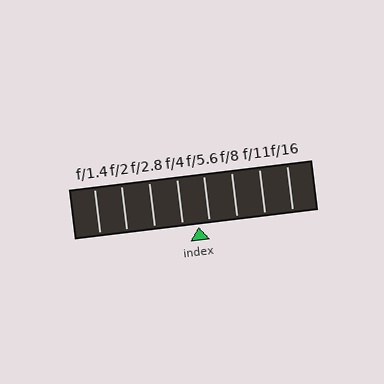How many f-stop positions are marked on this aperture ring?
There are 8 f-stop positions marked.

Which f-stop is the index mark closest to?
The index mark is closest to f/5.6.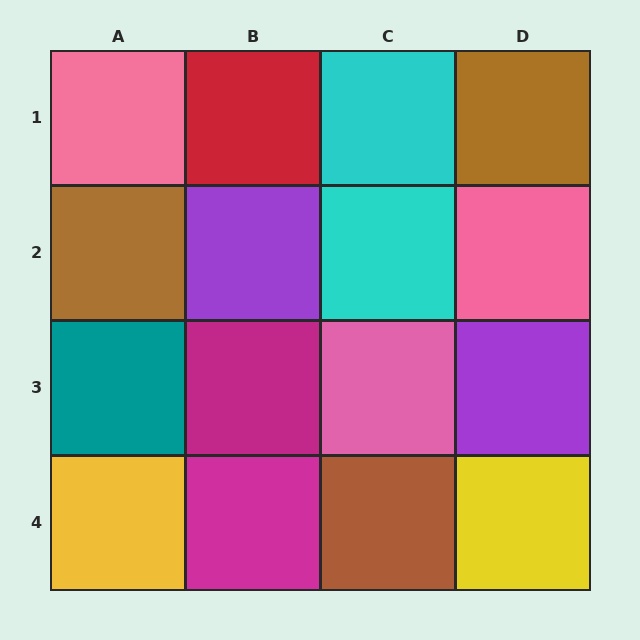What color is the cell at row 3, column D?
Purple.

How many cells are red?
1 cell is red.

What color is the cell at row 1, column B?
Red.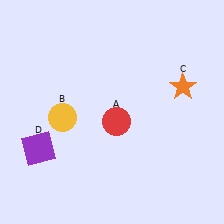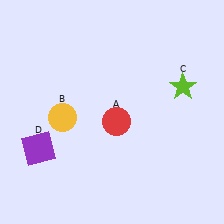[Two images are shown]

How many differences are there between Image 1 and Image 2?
There is 1 difference between the two images.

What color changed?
The star (C) changed from orange in Image 1 to lime in Image 2.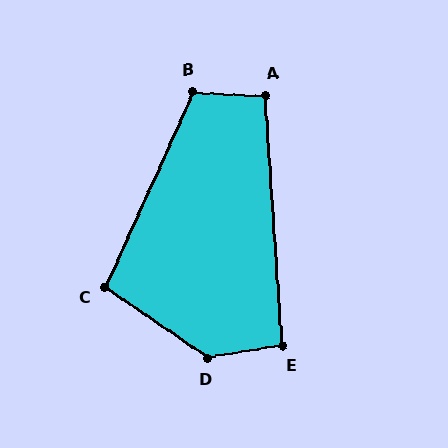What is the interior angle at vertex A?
Approximately 96 degrees (obtuse).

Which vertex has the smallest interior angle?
E, at approximately 96 degrees.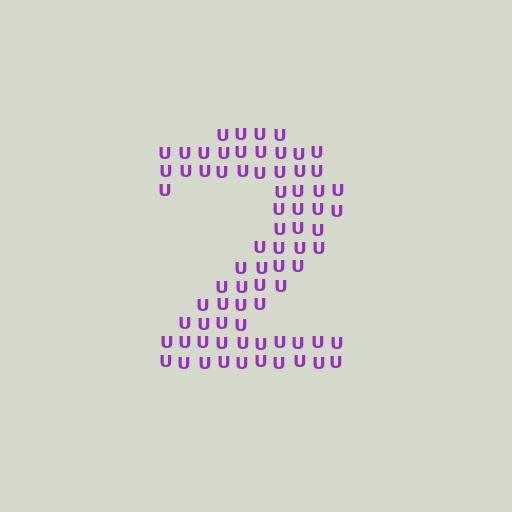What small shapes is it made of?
It is made of small letter U's.